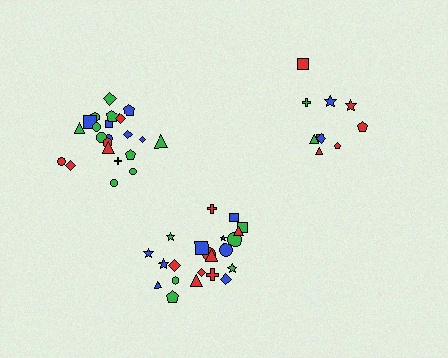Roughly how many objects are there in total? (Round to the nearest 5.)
Roughly 55 objects in total.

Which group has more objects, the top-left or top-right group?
The top-left group.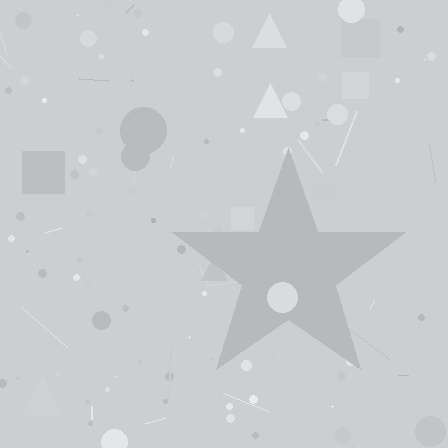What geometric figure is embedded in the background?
A star is embedded in the background.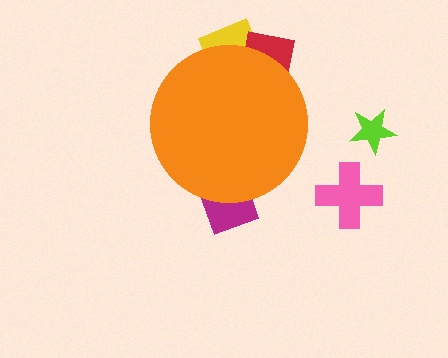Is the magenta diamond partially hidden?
Yes, the magenta diamond is partially hidden behind the orange circle.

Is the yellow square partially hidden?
Yes, the yellow square is partially hidden behind the orange circle.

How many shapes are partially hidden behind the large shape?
3 shapes are partially hidden.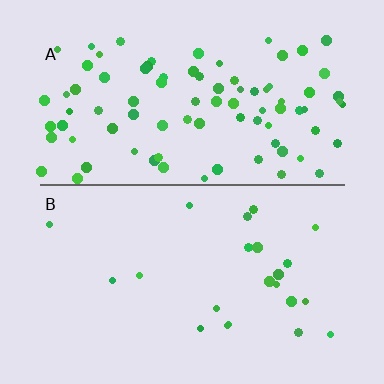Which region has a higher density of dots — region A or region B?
A (the top).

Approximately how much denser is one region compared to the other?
Approximately 3.9× — region A over region B.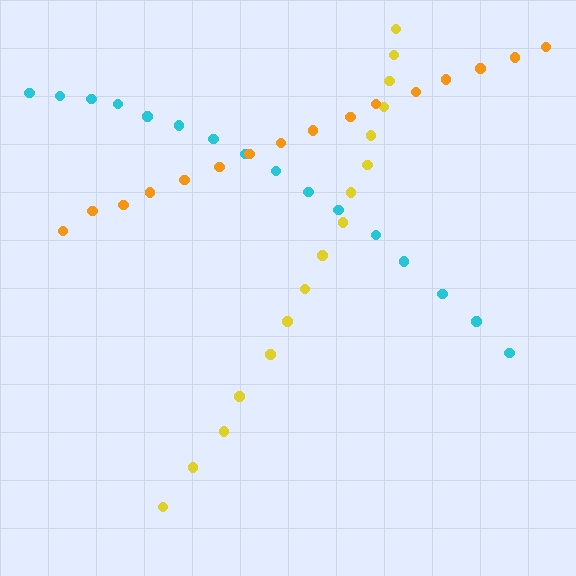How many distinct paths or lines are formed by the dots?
There are 3 distinct paths.